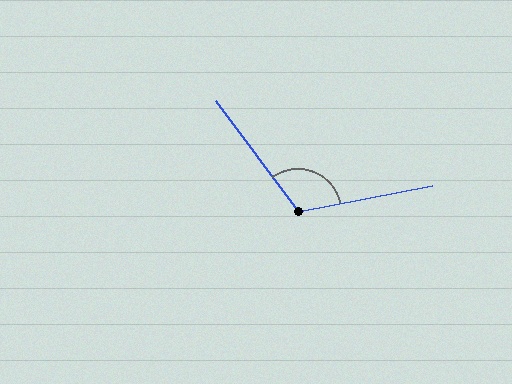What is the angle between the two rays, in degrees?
Approximately 115 degrees.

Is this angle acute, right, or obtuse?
It is obtuse.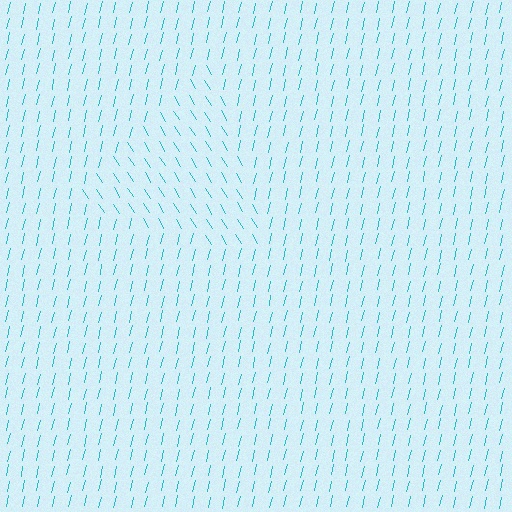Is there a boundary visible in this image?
Yes, there is a texture boundary formed by a change in line orientation.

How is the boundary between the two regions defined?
The boundary is defined purely by a change in line orientation (approximately 45 degrees difference). All lines are the same color and thickness.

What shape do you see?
I see a triangle.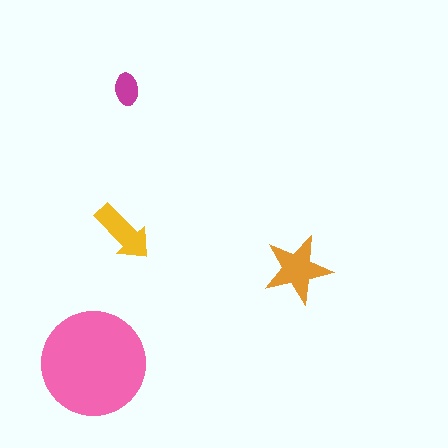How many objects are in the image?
There are 4 objects in the image.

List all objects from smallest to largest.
The magenta ellipse, the yellow arrow, the orange star, the pink circle.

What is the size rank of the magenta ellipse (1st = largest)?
4th.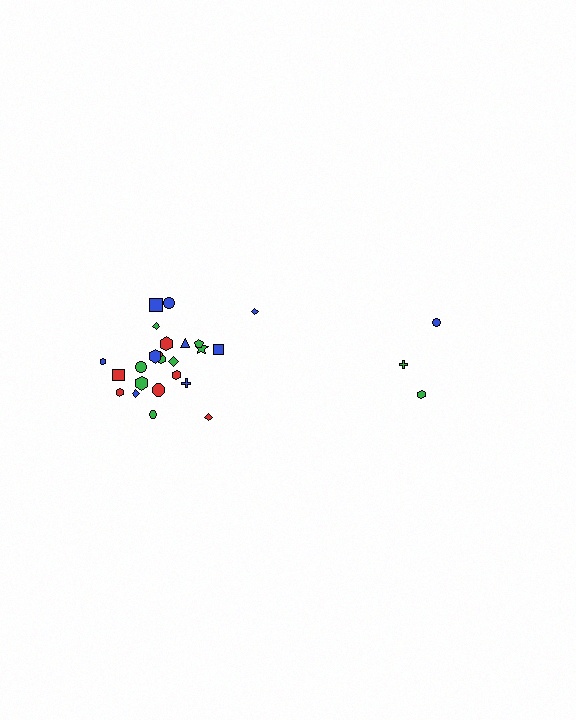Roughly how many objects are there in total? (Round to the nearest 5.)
Roughly 30 objects in total.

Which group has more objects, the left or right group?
The left group.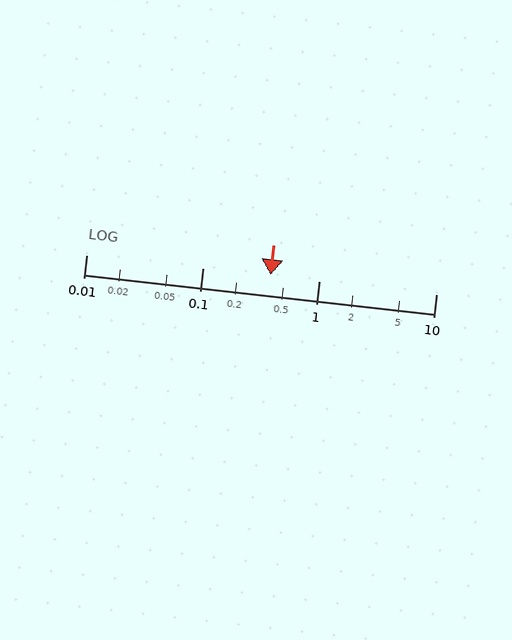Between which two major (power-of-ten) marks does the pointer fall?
The pointer is between 0.1 and 1.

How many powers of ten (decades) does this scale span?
The scale spans 3 decades, from 0.01 to 10.